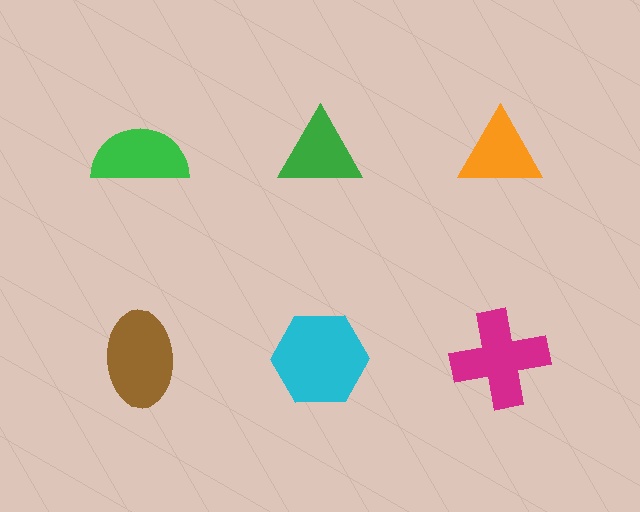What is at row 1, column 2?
A green triangle.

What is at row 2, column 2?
A cyan hexagon.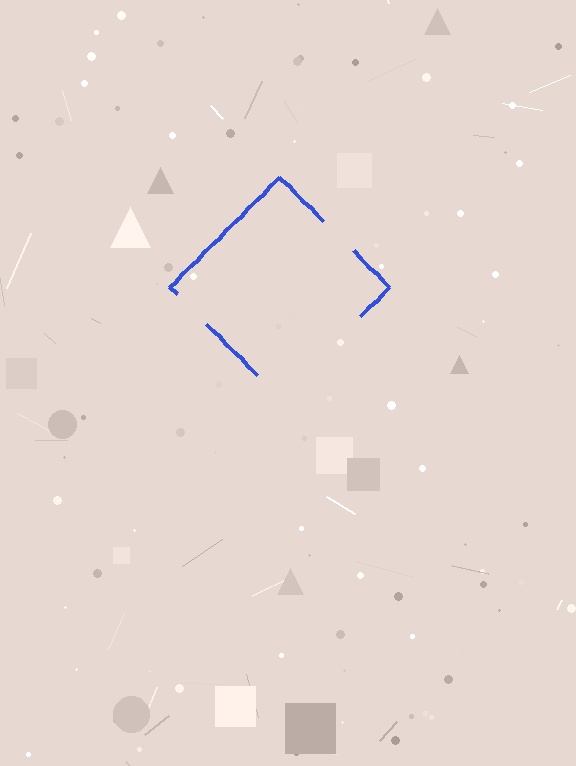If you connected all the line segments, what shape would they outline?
They would outline a diamond.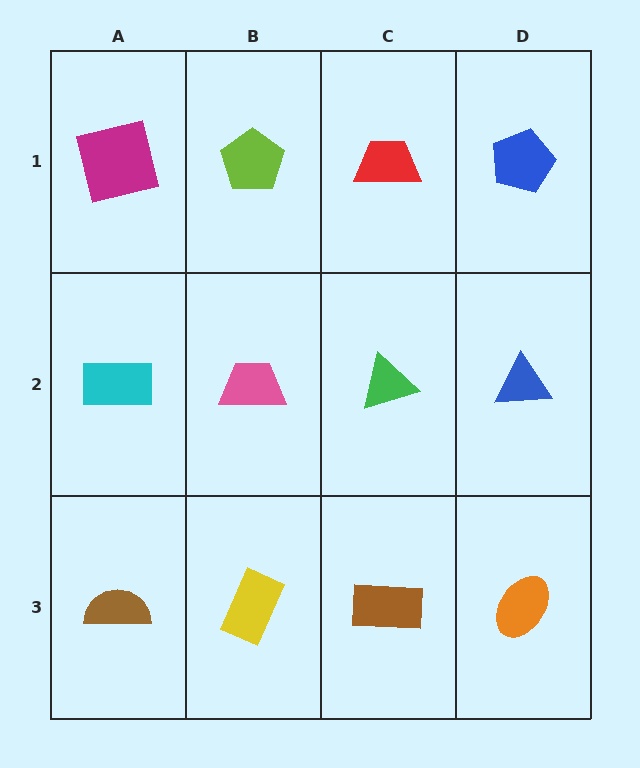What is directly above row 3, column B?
A pink trapezoid.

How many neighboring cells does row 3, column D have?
2.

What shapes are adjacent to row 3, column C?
A green triangle (row 2, column C), a yellow rectangle (row 3, column B), an orange ellipse (row 3, column D).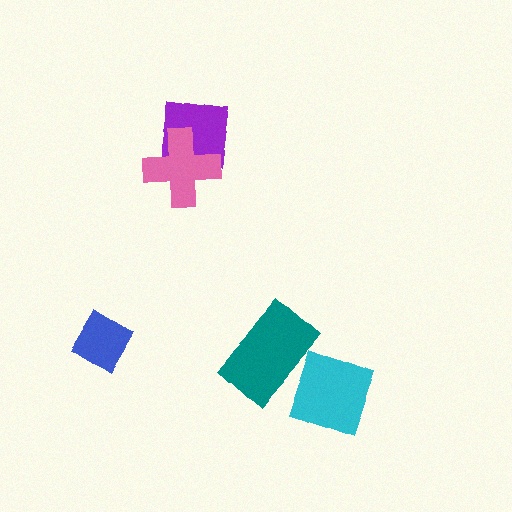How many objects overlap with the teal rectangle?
0 objects overlap with the teal rectangle.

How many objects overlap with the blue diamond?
0 objects overlap with the blue diamond.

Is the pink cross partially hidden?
No, no other shape covers it.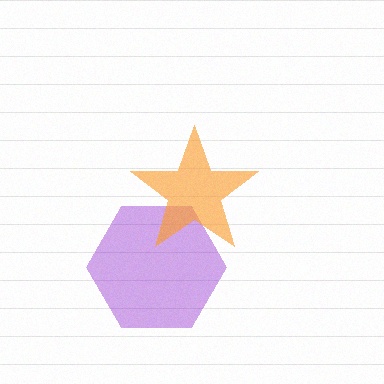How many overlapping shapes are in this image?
There are 2 overlapping shapes in the image.